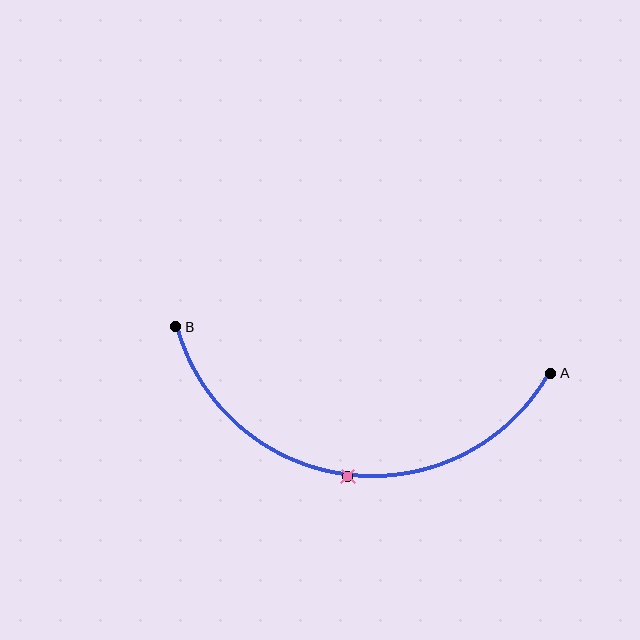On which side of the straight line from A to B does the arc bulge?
The arc bulges below the straight line connecting A and B.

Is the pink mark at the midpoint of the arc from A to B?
Yes. The pink mark lies on the arc at equal arc-length from both A and B — it is the arc midpoint.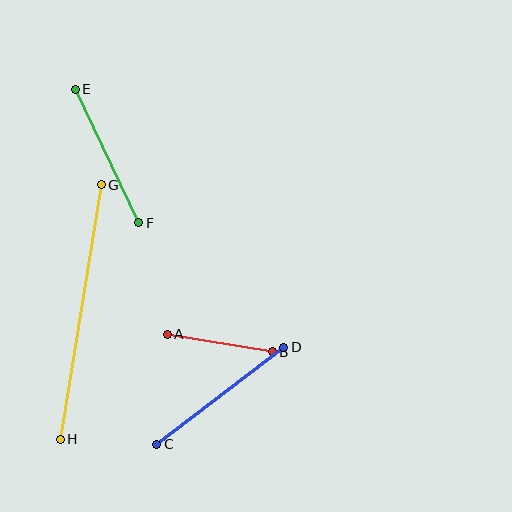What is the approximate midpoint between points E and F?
The midpoint is at approximately (107, 156) pixels.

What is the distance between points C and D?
The distance is approximately 160 pixels.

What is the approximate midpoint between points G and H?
The midpoint is at approximately (81, 312) pixels.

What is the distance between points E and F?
The distance is approximately 148 pixels.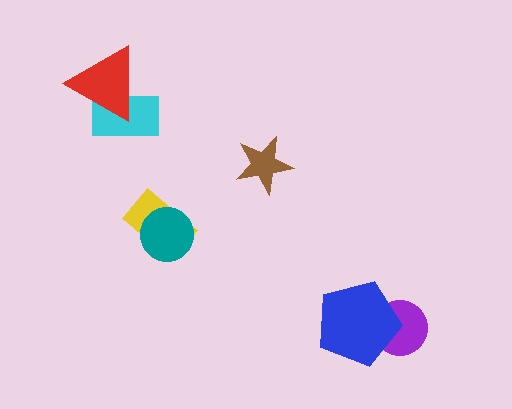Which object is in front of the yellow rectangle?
The teal circle is in front of the yellow rectangle.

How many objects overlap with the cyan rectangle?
1 object overlaps with the cyan rectangle.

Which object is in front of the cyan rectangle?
The red triangle is in front of the cyan rectangle.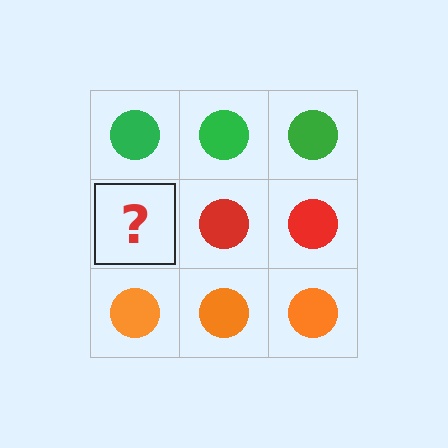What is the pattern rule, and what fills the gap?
The rule is that each row has a consistent color. The gap should be filled with a red circle.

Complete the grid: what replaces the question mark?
The question mark should be replaced with a red circle.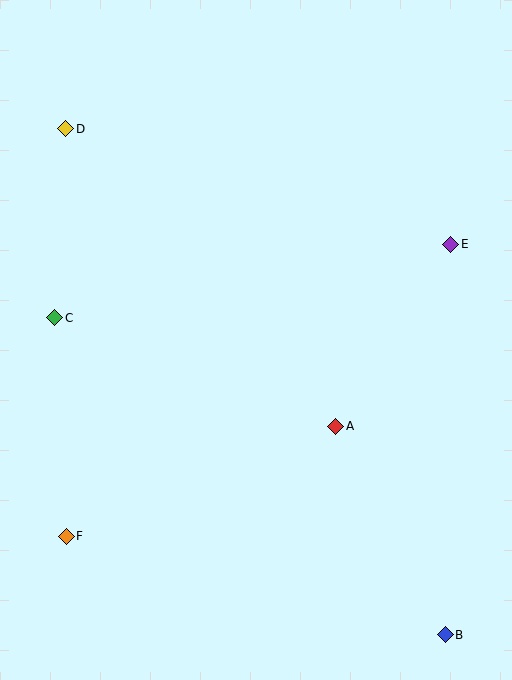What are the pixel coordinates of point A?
Point A is at (336, 426).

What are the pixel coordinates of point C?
Point C is at (55, 318).